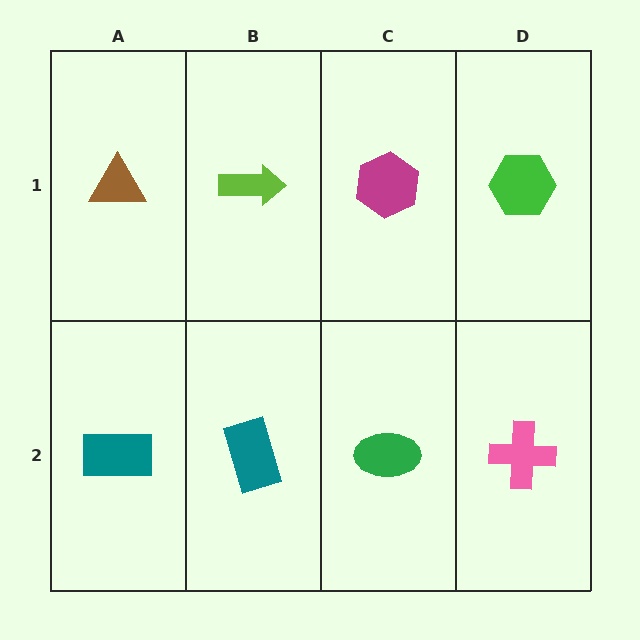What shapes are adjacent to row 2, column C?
A magenta hexagon (row 1, column C), a teal rectangle (row 2, column B), a pink cross (row 2, column D).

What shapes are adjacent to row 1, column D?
A pink cross (row 2, column D), a magenta hexagon (row 1, column C).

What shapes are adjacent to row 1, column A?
A teal rectangle (row 2, column A), a lime arrow (row 1, column B).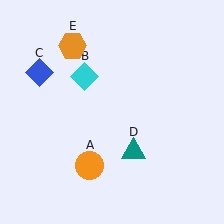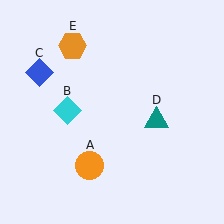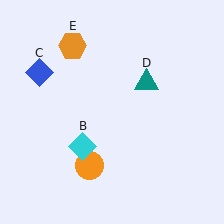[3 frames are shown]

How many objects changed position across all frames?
2 objects changed position: cyan diamond (object B), teal triangle (object D).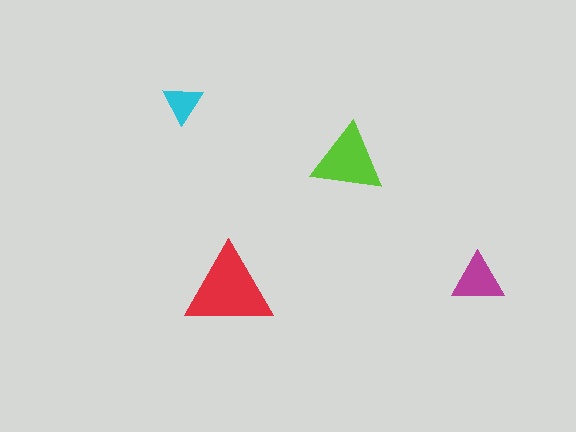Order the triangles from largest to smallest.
the red one, the lime one, the magenta one, the cyan one.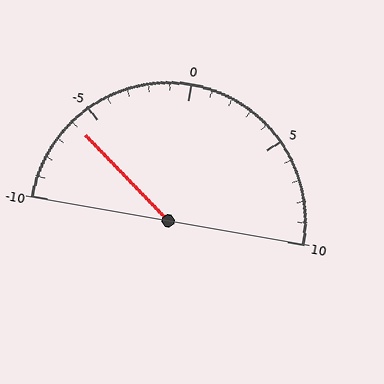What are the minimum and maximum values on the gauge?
The gauge ranges from -10 to 10.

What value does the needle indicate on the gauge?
The needle indicates approximately -6.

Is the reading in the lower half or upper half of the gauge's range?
The reading is in the lower half of the range (-10 to 10).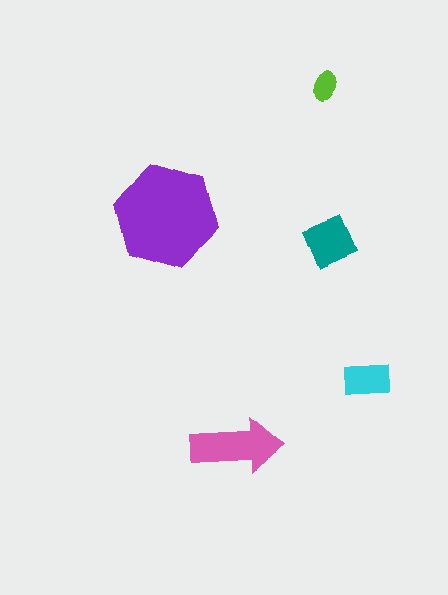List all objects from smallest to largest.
The lime ellipse, the cyan rectangle, the teal square, the pink arrow, the purple hexagon.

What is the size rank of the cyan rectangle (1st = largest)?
4th.